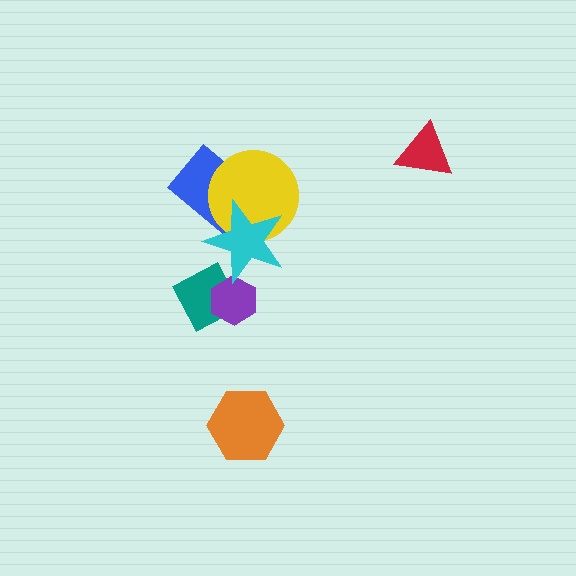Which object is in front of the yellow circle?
The cyan star is in front of the yellow circle.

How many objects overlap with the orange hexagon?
0 objects overlap with the orange hexagon.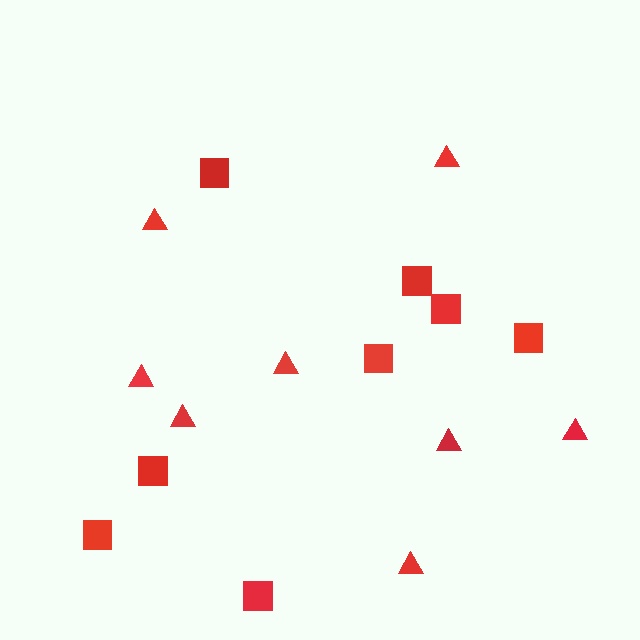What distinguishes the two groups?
There are 2 groups: one group of triangles (8) and one group of squares (8).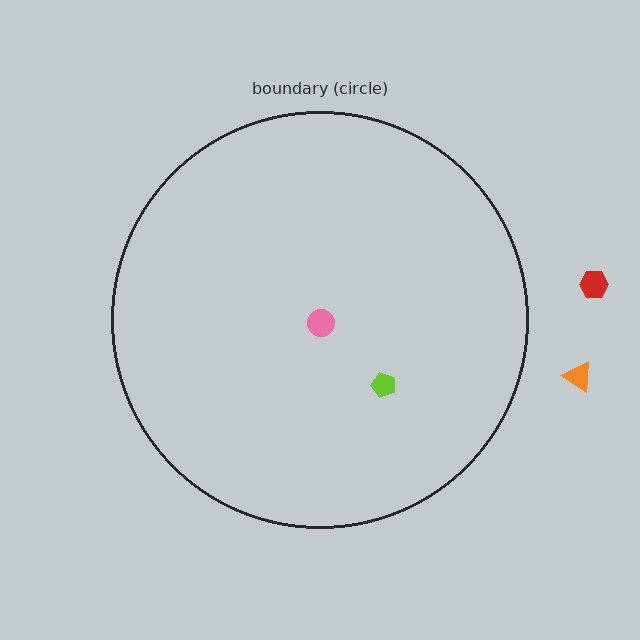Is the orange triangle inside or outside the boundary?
Outside.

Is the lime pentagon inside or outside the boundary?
Inside.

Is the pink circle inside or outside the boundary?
Inside.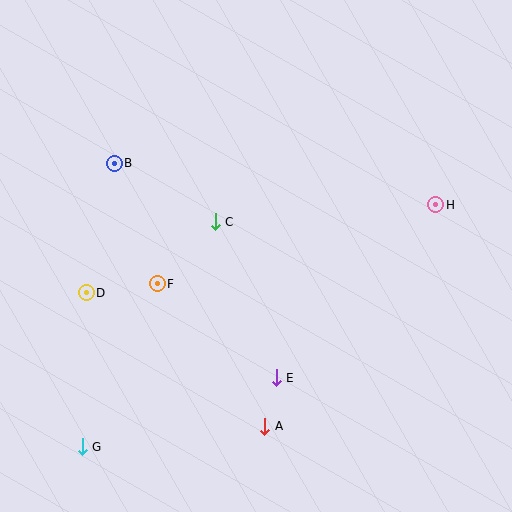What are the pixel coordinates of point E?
Point E is at (276, 378).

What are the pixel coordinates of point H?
Point H is at (436, 205).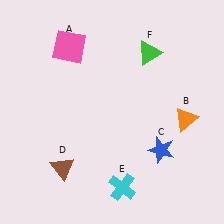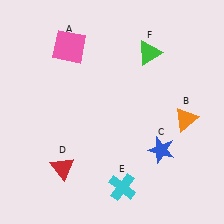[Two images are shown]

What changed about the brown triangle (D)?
In Image 1, D is brown. In Image 2, it changed to red.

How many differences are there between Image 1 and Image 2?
There is 1 difference between the two images.